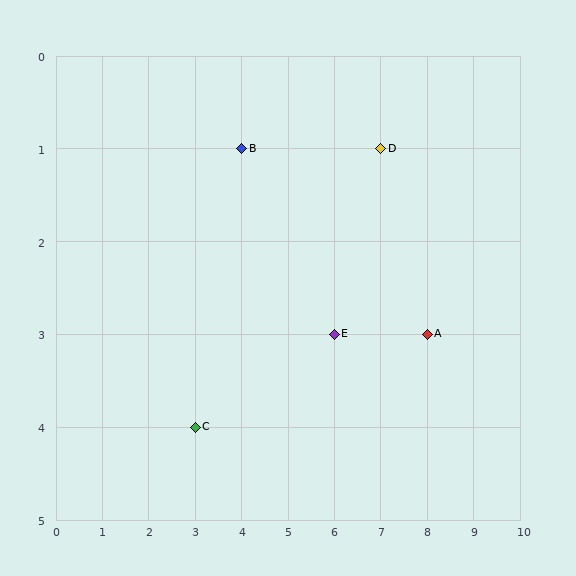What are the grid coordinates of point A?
Point A is at grid coordinates (8, 3).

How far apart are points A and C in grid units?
Points A and C are 5 columns and 1 row apart (about 5.1 grid units diagonally).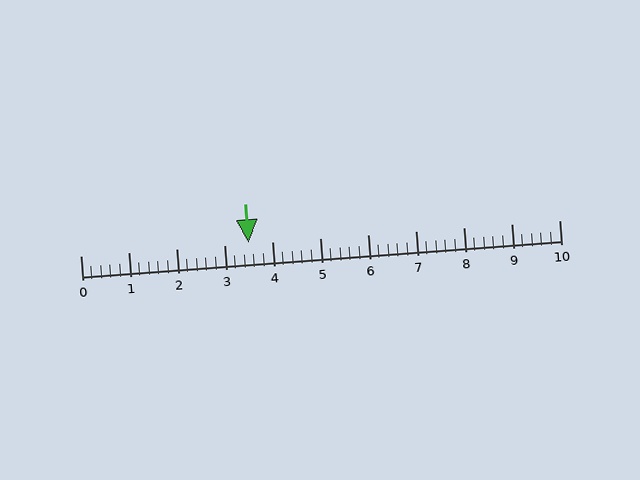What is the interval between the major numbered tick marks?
The major tick marks are spaced 1 units apart.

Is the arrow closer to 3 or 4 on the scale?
The arrow is closer to 4.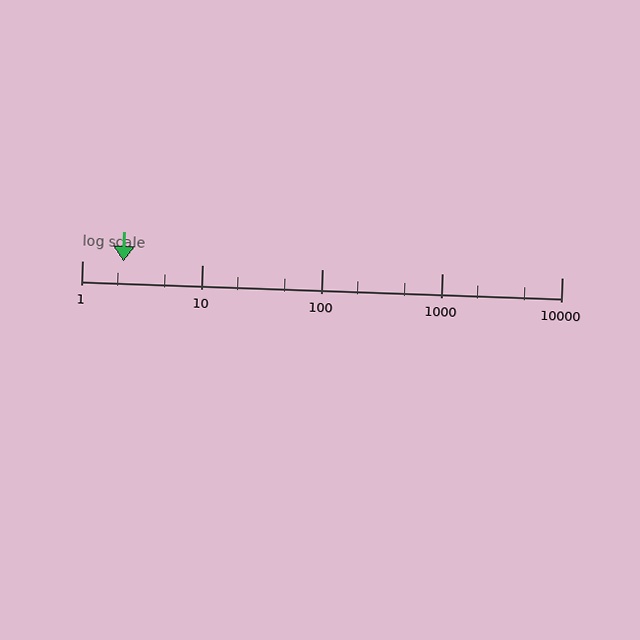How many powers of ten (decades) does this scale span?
The scale spans 4 decades, from 1 to 10000.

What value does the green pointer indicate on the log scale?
The pointer indicates approximately 2.2.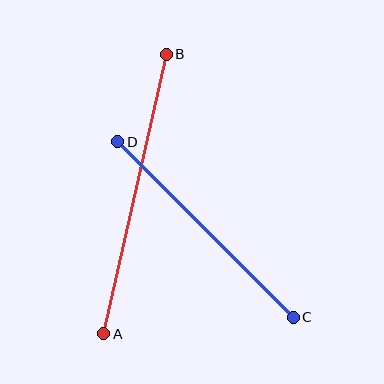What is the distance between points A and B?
The distance is approximately 286 pixels.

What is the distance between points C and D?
The distance is approximately 248 pixels.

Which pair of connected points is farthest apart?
Points A and B are farthest apart.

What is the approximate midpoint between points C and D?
The midpoint is at approximately (205, 230) pixels.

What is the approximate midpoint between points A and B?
The midpoint is at approximately (135, 194) pixels.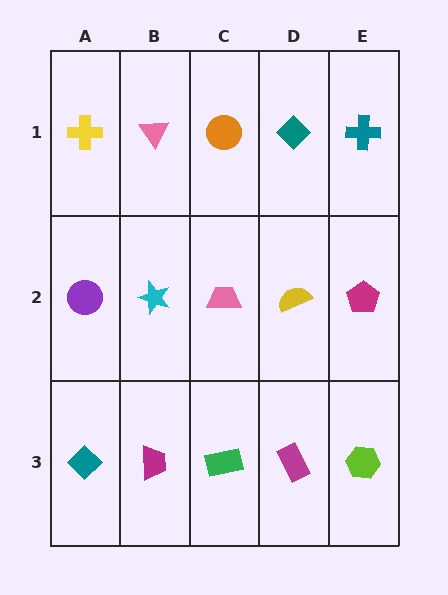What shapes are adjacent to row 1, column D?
A yellow semicircle (row 2, column D), an orange circle (row 1, column C), a teal cross (row 1, column E).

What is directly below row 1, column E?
A magenta pentagon.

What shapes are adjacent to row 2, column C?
An orange circle (row 1, column C), a green rectangle (row 3, column C), a cyan star (row 2, column B), a yellow semicircle (row 2, column D).